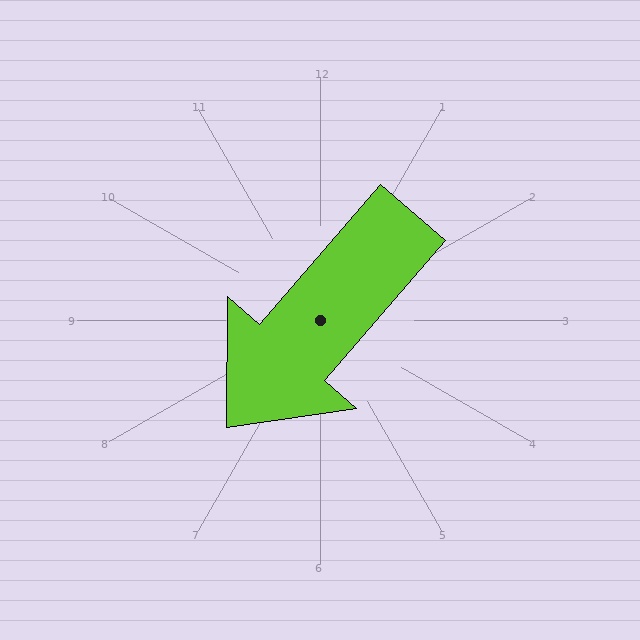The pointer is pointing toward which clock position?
Roughly 7 o'clock.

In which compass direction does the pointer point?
Southwest.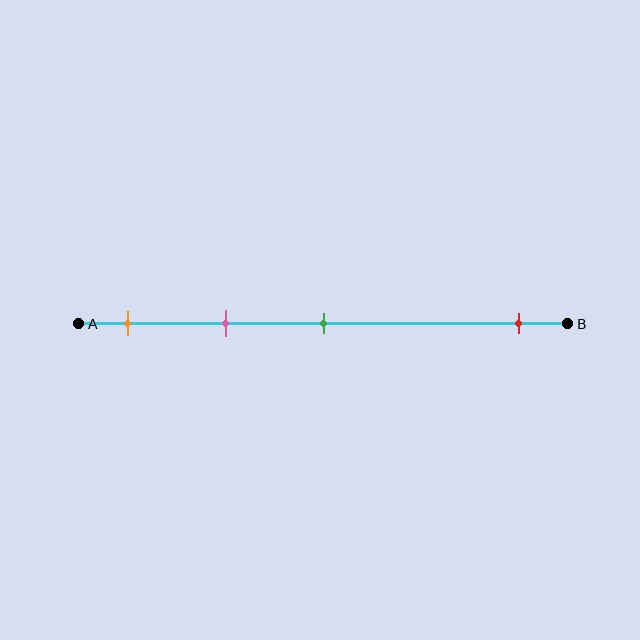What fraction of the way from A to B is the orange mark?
The orange mark is approximately 10% (0.1) of the way from A to B.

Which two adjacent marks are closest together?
The orange and pink marks are the closest adjacent pair.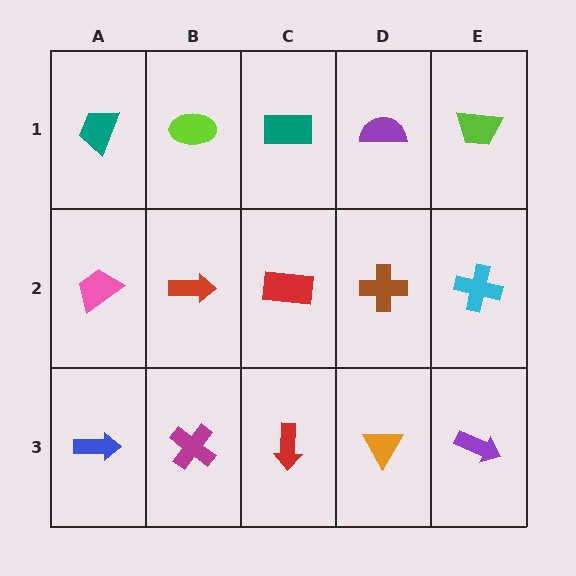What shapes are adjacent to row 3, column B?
A red arrow (row 2, column B), a blue arrow (row 3, column A), a red arrow (row 3, column C).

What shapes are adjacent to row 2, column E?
A lime trapezoid (row 1, column E), a purple arrow (row 3, column E), a brown cross (row 2, column D).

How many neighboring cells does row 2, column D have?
4.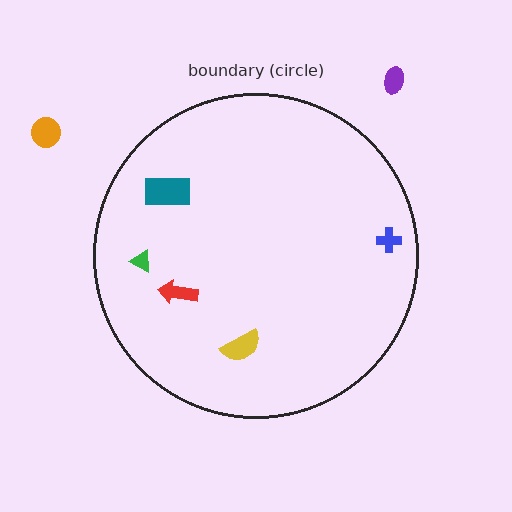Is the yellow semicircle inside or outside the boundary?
Inside.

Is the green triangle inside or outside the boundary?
Inside.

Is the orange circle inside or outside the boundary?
Outside.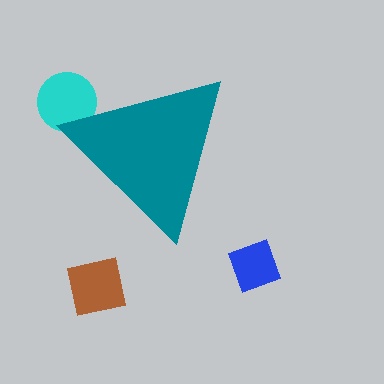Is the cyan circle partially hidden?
Yes, the cyan circle is partially hidden behind the teal triangle.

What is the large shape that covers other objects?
A teal triangle.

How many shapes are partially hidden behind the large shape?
1 shape is partially hidden.